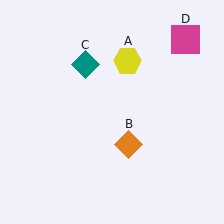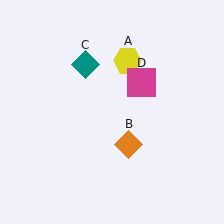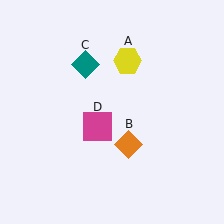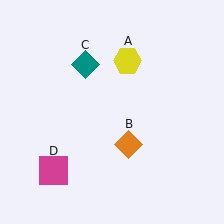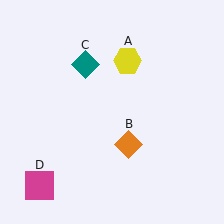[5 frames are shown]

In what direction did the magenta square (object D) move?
The magenta square (object D) moved down and to the left.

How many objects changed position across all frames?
1 object changed position: magenta square (object D).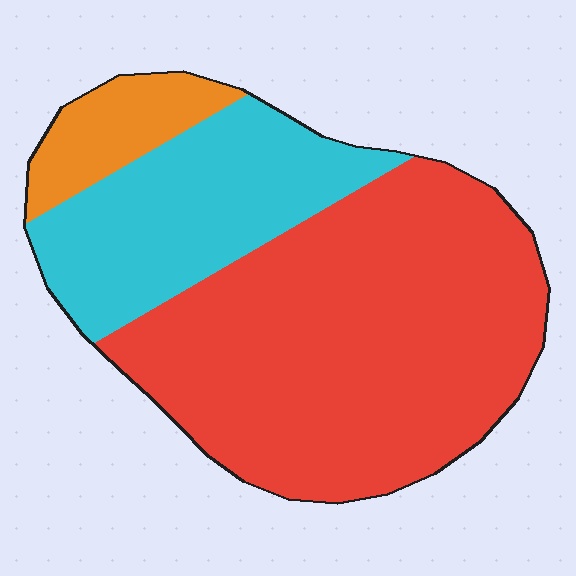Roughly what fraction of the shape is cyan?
Cyan covers roughly 25% of the shape.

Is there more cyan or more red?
Red.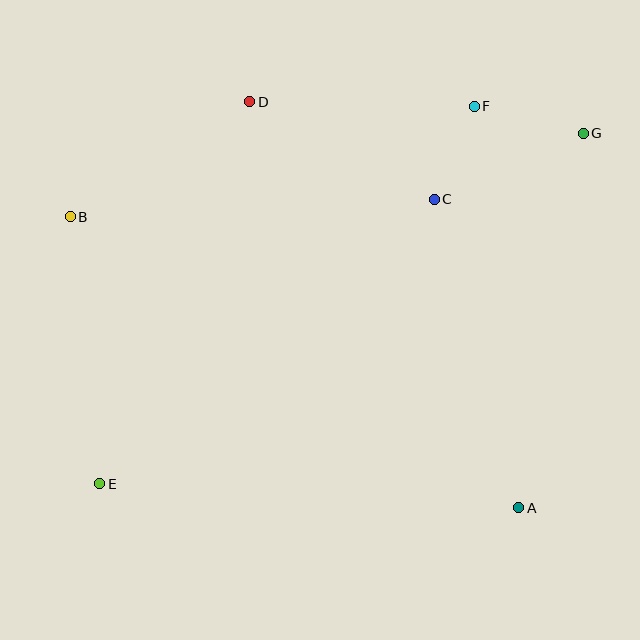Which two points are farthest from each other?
Points E and G are farthest from each other.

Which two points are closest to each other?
Points C and F are closest to each other.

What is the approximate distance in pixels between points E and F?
The distance between E and F is approximately 532 pixels.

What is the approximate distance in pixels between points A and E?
The distance between A and E is approximately 419 pixels.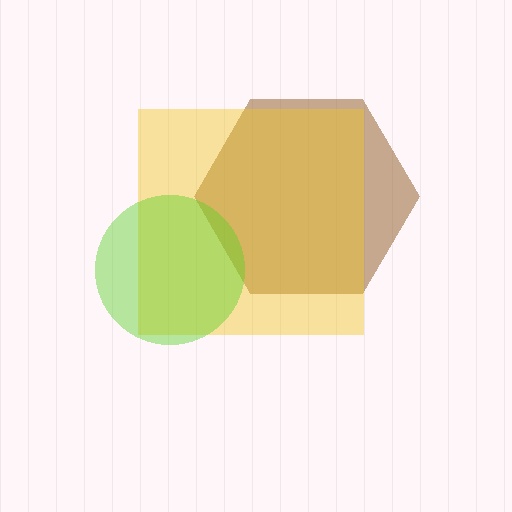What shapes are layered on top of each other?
The layered shapes are: a brown hexagon, a yellow square, a lime circle.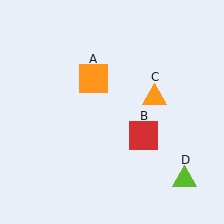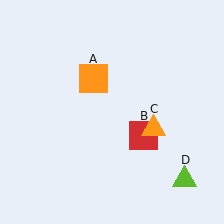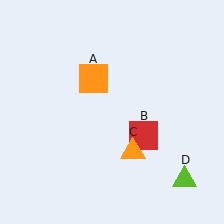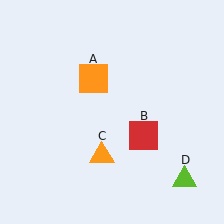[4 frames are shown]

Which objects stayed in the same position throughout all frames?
Orange square (object A) and red square (object B) and lime triangle (object D) remained stationary.